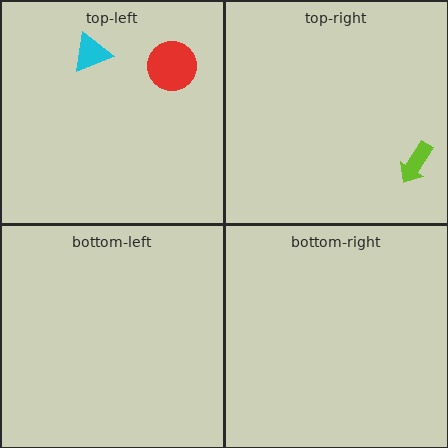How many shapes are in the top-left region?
2.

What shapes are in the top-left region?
The red circle, the cyan triangle.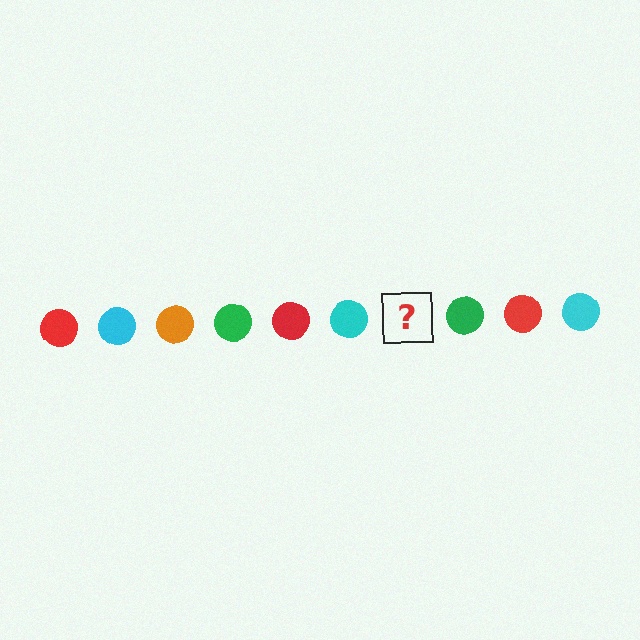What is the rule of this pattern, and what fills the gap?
The rule is that the pattern cycles through red, cyan, orange, green circles. The gap should be filled with an orange circle.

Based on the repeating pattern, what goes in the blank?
The blank should be an orange circle.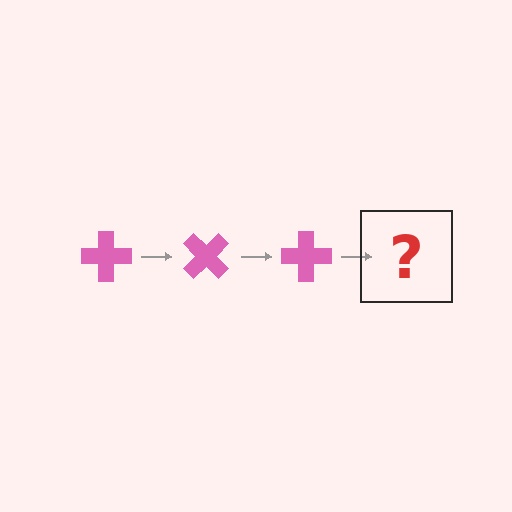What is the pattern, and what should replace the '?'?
The pattern is that the cross rotates 45 degrees each step. The '?' should be a pink cross rotated 135 degrees.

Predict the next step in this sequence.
The next step is a pink cross rotated 135 degrees.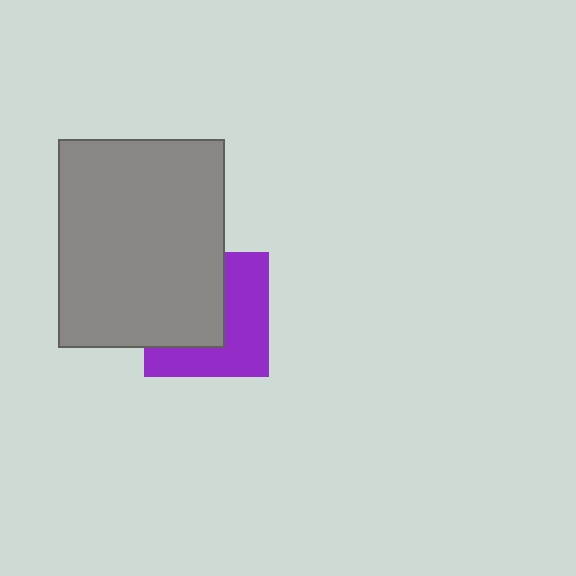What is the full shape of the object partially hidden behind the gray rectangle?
The partially hidden object is a purple square.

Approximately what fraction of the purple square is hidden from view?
Roughly 50% of the purple square is hidden behind the gray rectangle.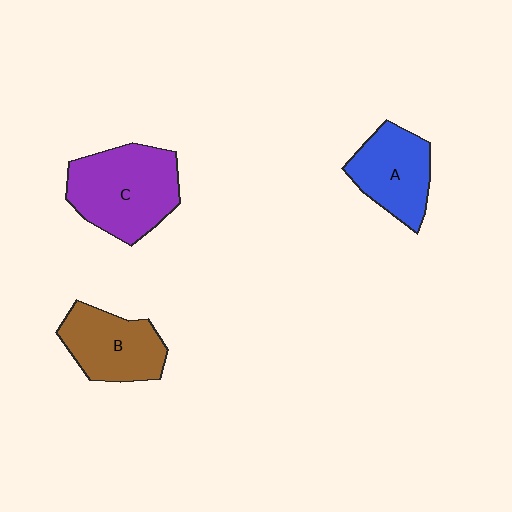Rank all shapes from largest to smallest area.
From largest to smallest: C (purple), B (brown), A (blue).